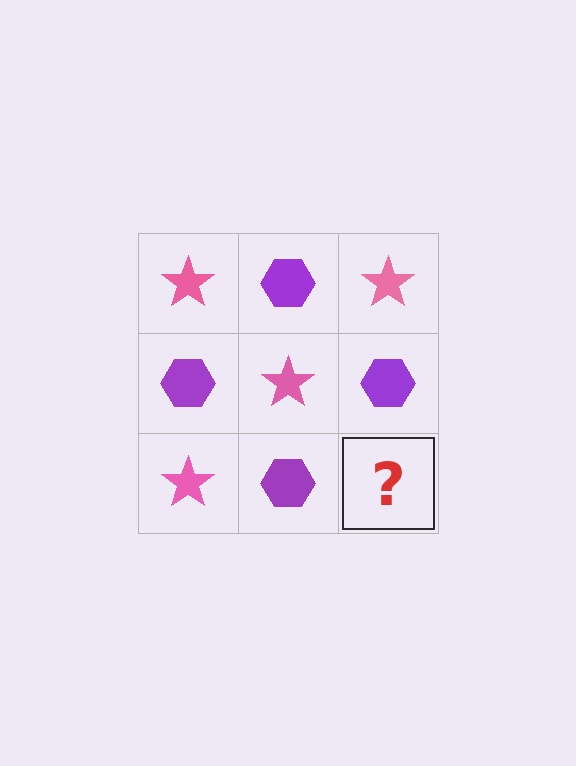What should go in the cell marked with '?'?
The missing cell should contain a pink star.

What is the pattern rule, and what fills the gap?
The rule is that it alternates pink star and purple hexagon in a checkerboard pattern. The gap should be filled with a pink star.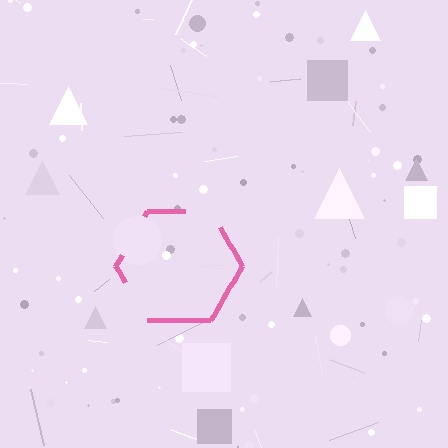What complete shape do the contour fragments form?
The contour fragments form a hexagon.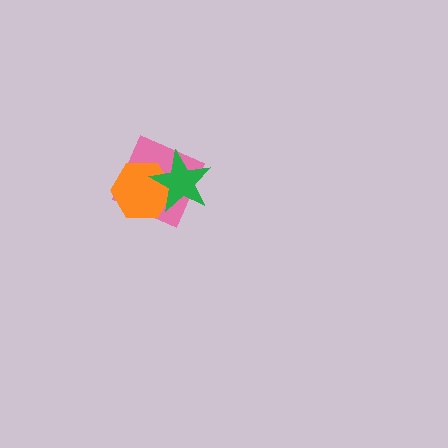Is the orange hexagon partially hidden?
Yes, it is partially covered by another shape.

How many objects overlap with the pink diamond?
2 objects overlap with the pink diamond.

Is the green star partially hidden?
No, no other shape covers it.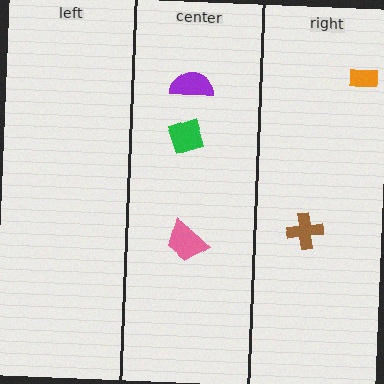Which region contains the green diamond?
The center region.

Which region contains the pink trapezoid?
The center region.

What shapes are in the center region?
The pink trapezoid, the purple semicircle, the green diamond.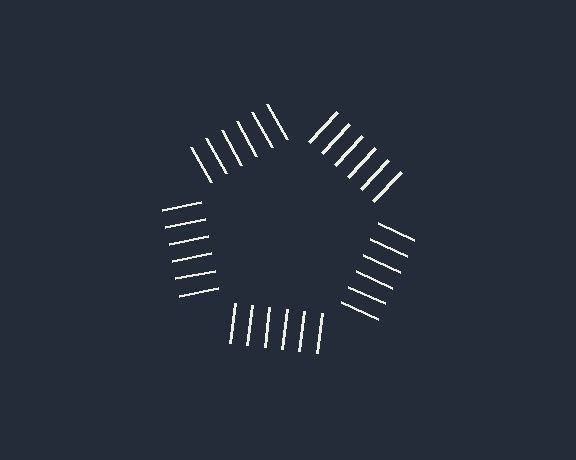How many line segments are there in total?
30 — 6 along each of the 5 edges.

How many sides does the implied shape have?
5 sides — the line-ends trace a pentagon.